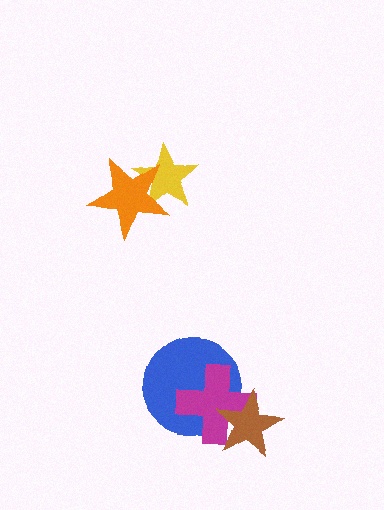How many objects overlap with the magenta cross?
2 objects overlap with the magenta cross.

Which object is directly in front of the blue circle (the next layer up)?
The magenta cross is directly in front of the blue circle.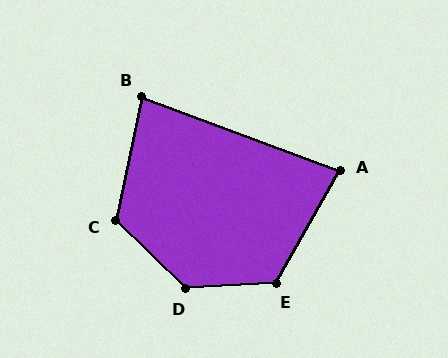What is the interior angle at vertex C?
Approximately 122 degrees (obtuse).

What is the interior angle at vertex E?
Approximately 123 degrees (obtuse).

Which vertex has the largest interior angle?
D, at approximately 132 degrees.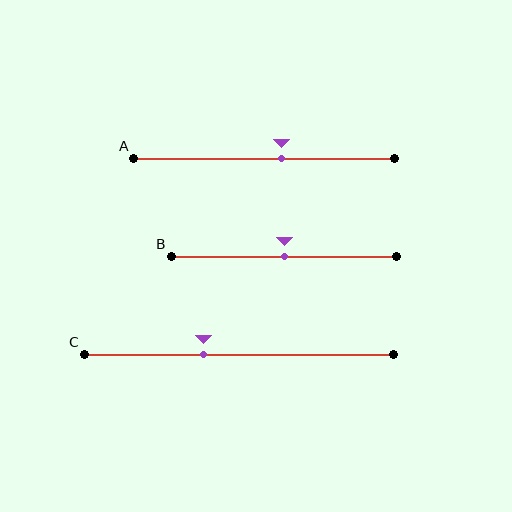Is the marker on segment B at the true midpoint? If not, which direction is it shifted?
Yes, the marker on segment B is at the true midpoint.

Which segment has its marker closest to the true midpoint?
Segment B has its marker closest to the true midpoint.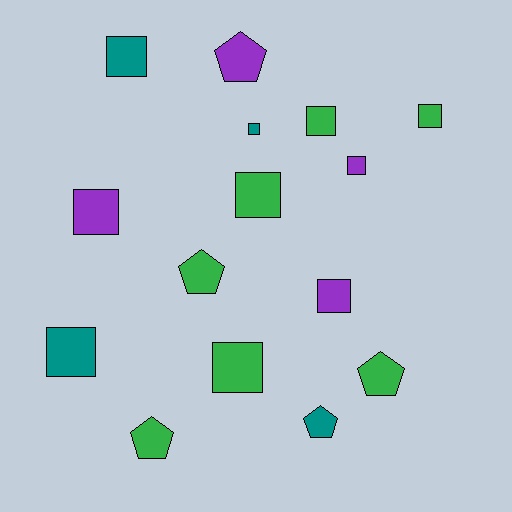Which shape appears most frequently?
Square, with 10 objects.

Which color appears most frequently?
Green, with 7 objects.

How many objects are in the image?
There are 15 objects.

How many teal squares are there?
There are 3 teal squares.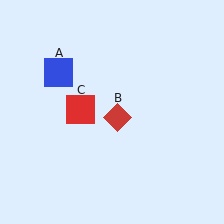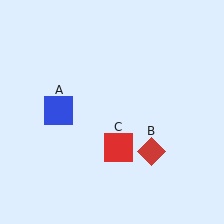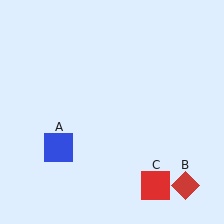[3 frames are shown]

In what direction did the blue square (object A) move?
The blue square (object A) moved down.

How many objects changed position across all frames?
3 objects changed position: blue square (object A), red diamond (object B), red square (object C).